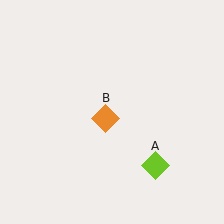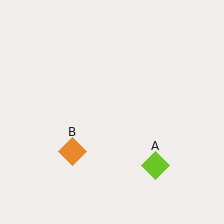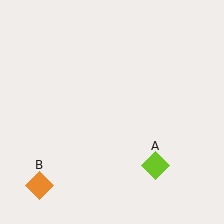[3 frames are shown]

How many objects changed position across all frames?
1 object changed position: orange diamond (object B).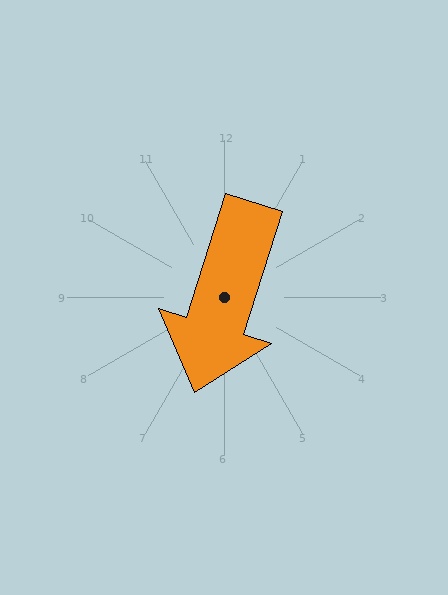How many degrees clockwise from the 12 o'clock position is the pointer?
Approximately 197 degrees.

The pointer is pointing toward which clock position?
Roughly 7 o'clock.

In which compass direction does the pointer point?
South.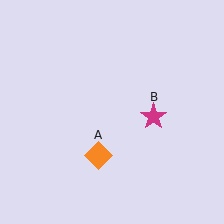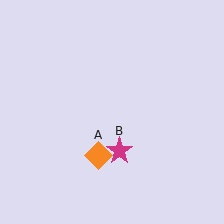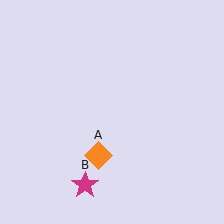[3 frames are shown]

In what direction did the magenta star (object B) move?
The magenta star (object B) moved down and to the left.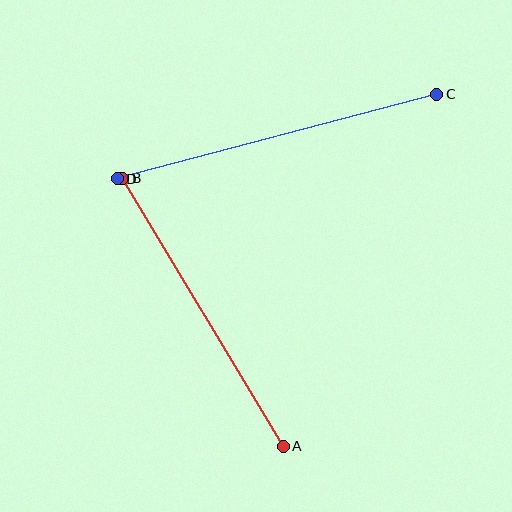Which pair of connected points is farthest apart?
Points C and D are farthest apart.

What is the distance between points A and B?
The distance is approximately 312 pixels.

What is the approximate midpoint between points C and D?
The midpoint is at approximately (277, 136) pixels.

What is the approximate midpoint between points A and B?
The midpoint is at approximately (203, 312) pixels.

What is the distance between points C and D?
The distance is approximately 331 pixels.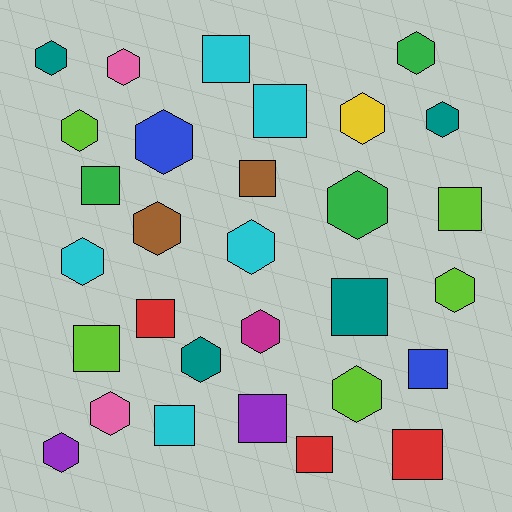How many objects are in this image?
There are 30 objects.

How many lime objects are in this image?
There are 5 lime objects.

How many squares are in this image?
There are 13 squares.